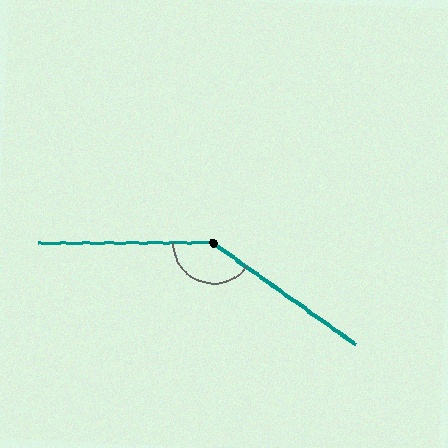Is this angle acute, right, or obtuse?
It is obtuse.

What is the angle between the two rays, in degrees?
Approximately 144 degrees.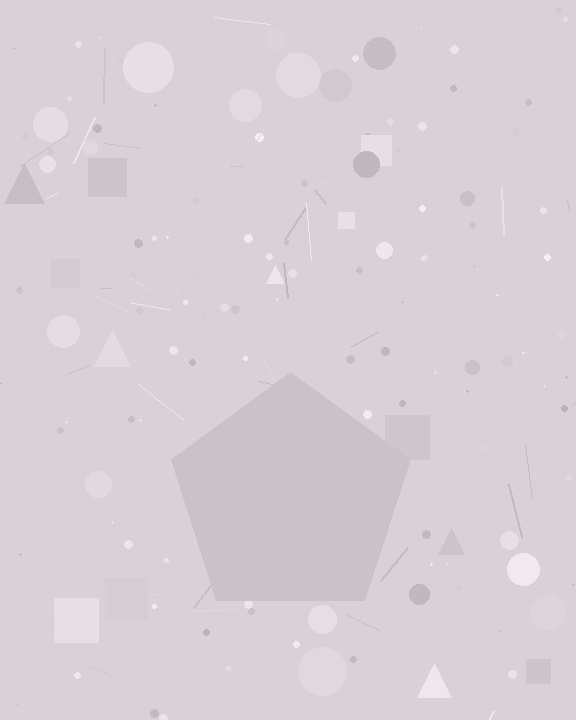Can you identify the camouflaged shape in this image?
The camouflaged shape is a pentagon.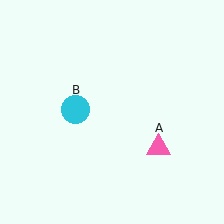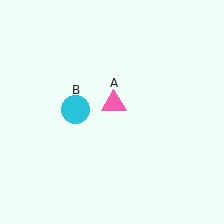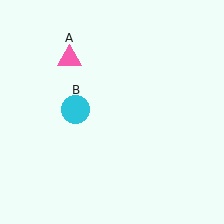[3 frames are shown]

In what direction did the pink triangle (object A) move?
The pink triangle (object A) moved up and to the left.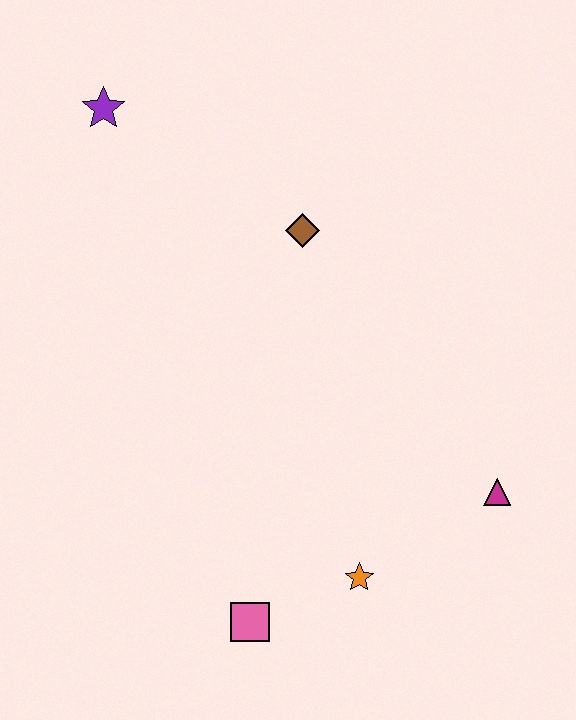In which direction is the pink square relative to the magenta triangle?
The pink square is to the left of the magenta triangle.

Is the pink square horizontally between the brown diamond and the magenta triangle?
No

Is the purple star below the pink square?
No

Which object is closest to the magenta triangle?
The orange star is closest to the magenta triangle.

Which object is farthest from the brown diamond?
The pink square is farthest from the brown diamond.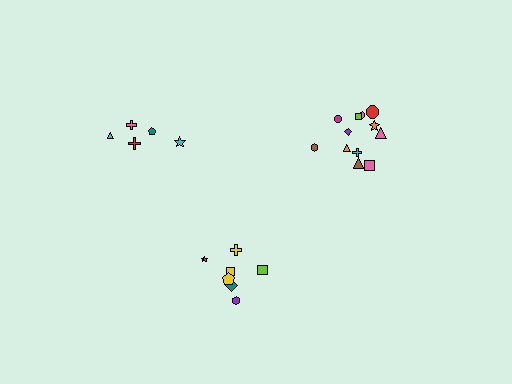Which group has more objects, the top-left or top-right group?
The top-right group.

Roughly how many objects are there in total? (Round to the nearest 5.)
Roughly 25 objects in total.